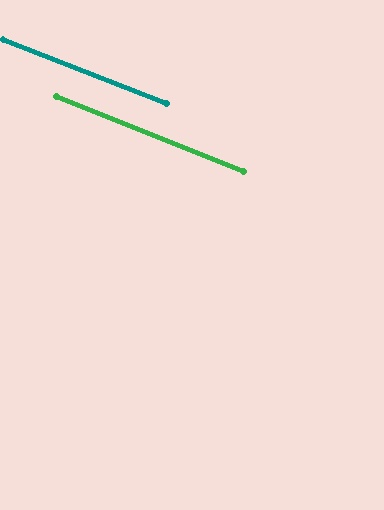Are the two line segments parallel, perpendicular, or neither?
Parallel — their directions differ by only 0.7°.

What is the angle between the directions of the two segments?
Approximately 1 degree.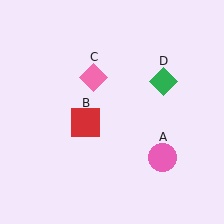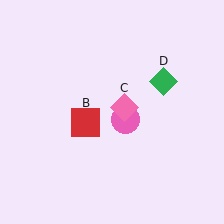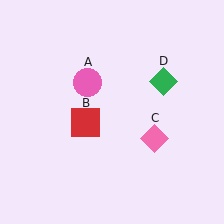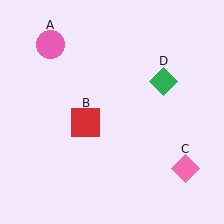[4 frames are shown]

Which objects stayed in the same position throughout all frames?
Red square (object B) and green diamond (object D) remained stationary.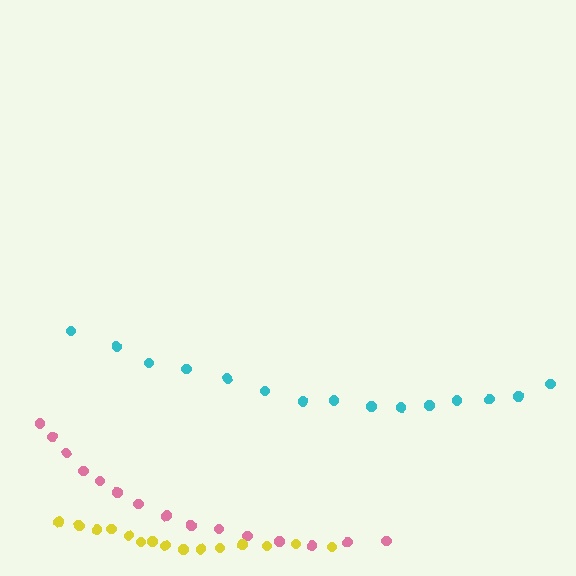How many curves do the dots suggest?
There are 3 distinct paths.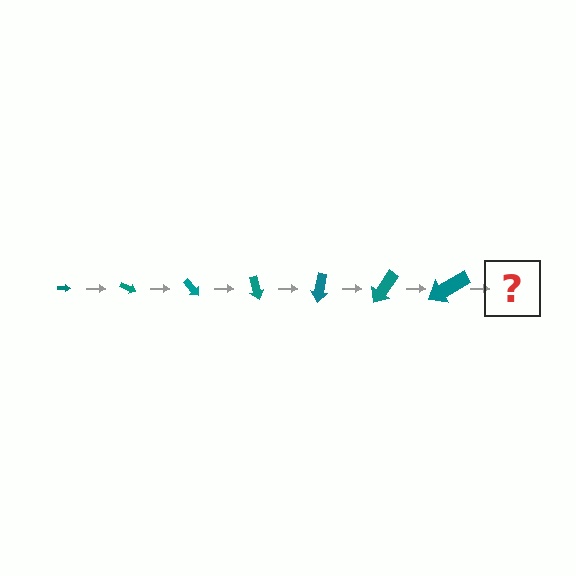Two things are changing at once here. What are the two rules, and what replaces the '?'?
The two rules are that the arrow grows larger each step and it rotates 25 degrees each step. The '?' should be an arrow, larger than the previous one and rotated 175 degrees from the start.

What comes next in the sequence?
The next element should be an arrow, larger than the previous one and rotated 175 degrees from the start.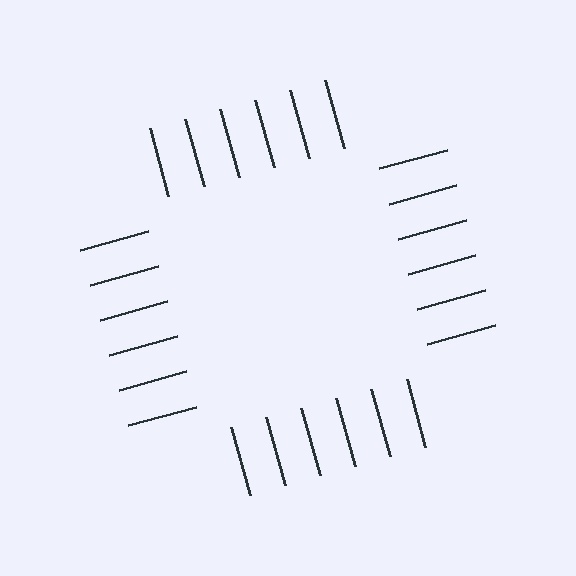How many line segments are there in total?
24 — 6 along each of the 4 edges.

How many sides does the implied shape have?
4 sides — the line-ends trace a square.